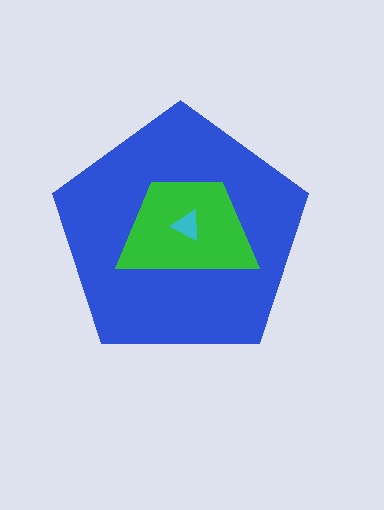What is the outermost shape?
The blue pentagon.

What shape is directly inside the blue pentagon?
The green trapezoid.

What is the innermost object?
The cyan triangle.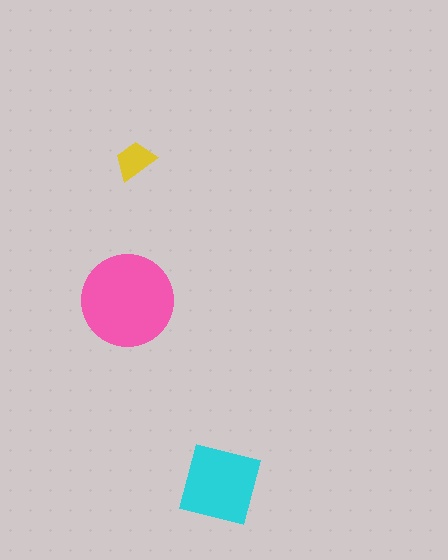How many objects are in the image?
There are 3 objects in the image.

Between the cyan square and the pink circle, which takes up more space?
The pink circle.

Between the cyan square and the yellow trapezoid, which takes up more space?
The cyan square.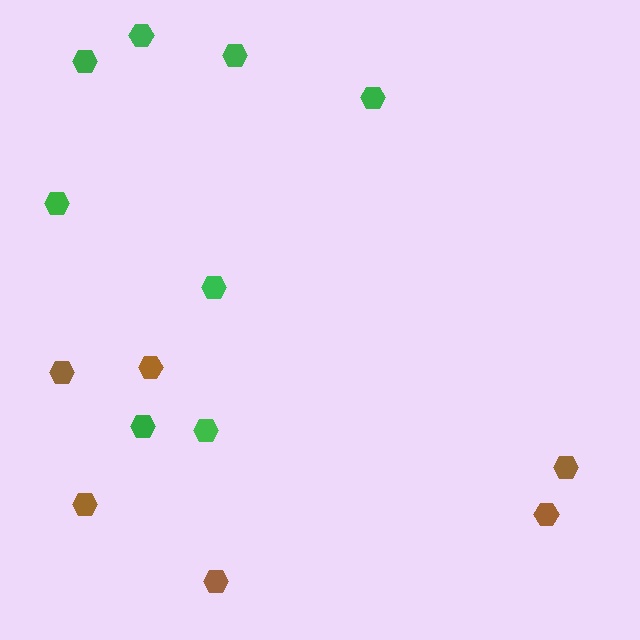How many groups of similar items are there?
There are 2 groups: one group of brown hexagons (6) and one group of green hexagons (8).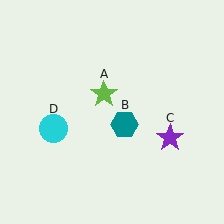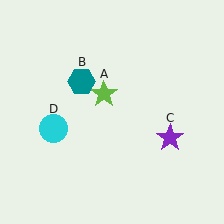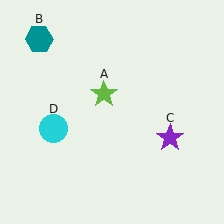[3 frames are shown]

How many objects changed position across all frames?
1 object changed position: teal hexagon (object B).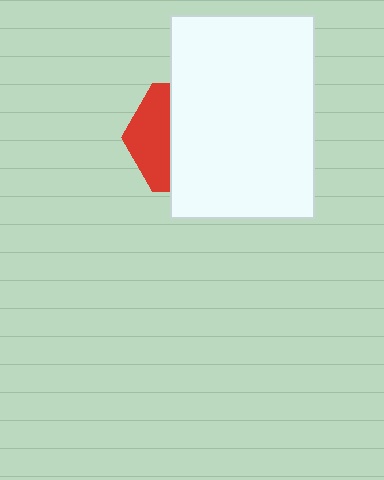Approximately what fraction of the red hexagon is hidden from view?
Roughly 65% of the red hexagon is hidden behind the white rectangle.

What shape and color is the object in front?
The object in front is a white rectangle.